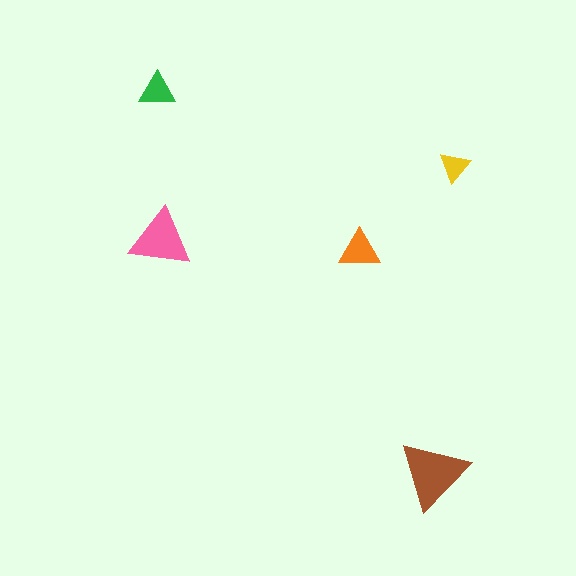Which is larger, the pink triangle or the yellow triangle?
The pink one.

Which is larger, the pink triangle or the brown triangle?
The brown one.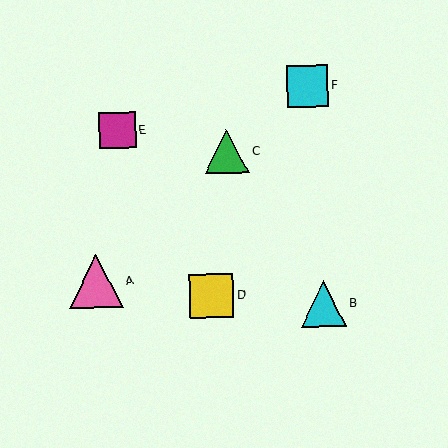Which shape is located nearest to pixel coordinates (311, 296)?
The cyan triangle (labeled B) at (323, 304) is nearest to that location.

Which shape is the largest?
The pink triangle (labeled A) is the largest.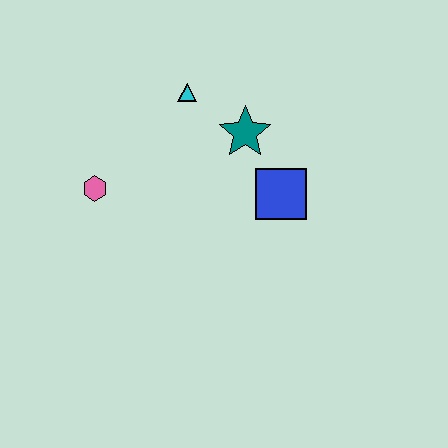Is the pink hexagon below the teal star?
Yes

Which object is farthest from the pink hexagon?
The blue square is farthest from the pink hexagon.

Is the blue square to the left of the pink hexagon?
No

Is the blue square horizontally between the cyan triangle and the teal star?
No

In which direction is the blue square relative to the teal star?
The blue square is below the teal star.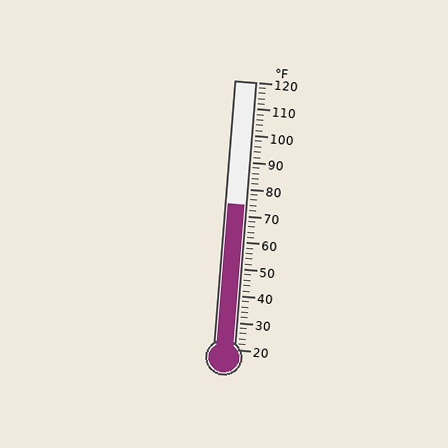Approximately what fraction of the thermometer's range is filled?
The thermometer is filled to approximately 55% of its range.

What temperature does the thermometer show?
The thermometer shows approximately 74°F.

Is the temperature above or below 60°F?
The temperature is above 60°F.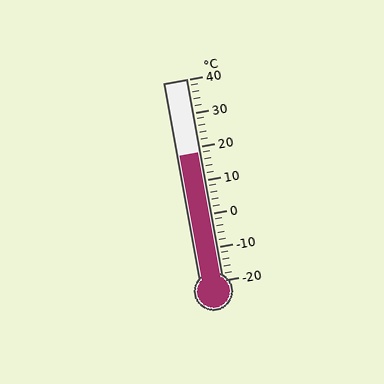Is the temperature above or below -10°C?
The temperature is above -10°C.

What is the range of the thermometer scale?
The thermometer scale ranges from -20°C to 40°C.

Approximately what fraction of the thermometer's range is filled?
The thermometer is filled to approximately 65% of its range.